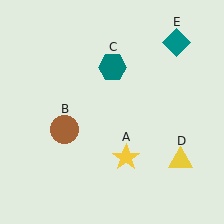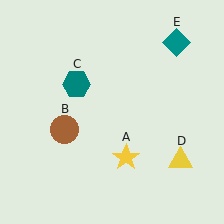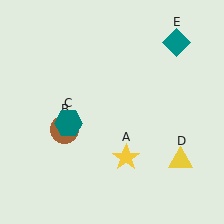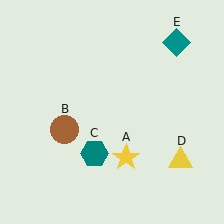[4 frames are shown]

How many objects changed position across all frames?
1 object changed position: teal hexagon (object C).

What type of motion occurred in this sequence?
The teal hexagon (object C) rotated counterclockwise around the center of the scene.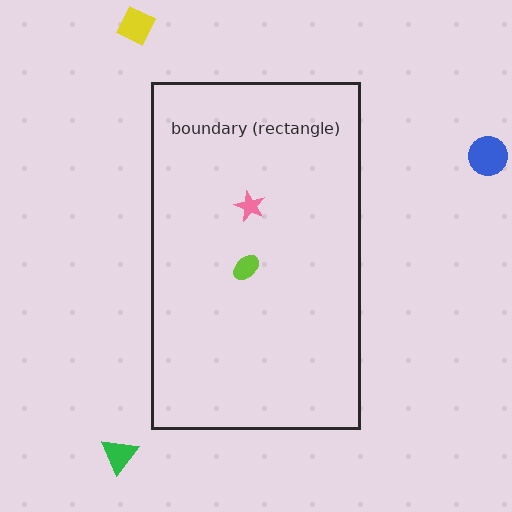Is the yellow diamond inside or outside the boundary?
Outside.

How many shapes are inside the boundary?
2 inside, 3 outside.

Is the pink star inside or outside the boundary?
Inside.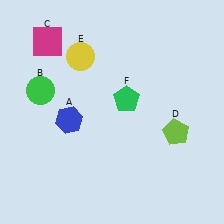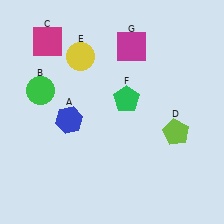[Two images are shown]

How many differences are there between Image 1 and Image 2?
There is 1 difference between the two images.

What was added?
A magenta square (G) was added in Image 2.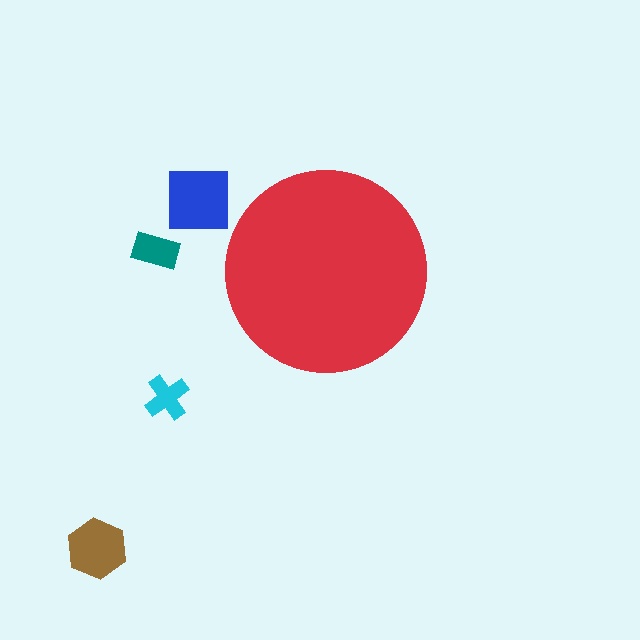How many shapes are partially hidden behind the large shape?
0 shapes are partially hidden.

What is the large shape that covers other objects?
A red circle.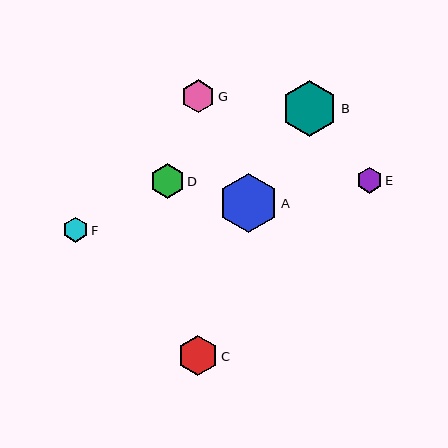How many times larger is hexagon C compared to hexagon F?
Hexagon C is approximately 1.6 times the size of hexagon F.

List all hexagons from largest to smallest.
From largest to smallest: A, B, C, D, G, E, F.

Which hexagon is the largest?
Hexagon A is the largest with a size of approximately 59 pixels.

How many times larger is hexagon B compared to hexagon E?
Hexagon B is approximately 2.2 times the size of hexagon E.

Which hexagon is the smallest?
Hexagon F is the smallest with a size of approximately 25 pixels.